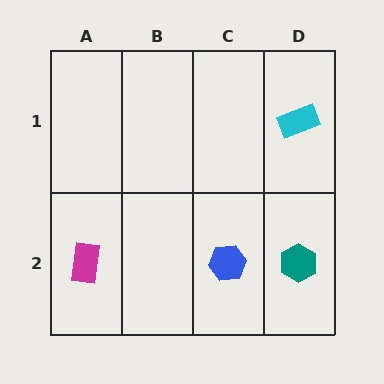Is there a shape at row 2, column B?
No, that cell is empty.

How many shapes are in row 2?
3 shapes.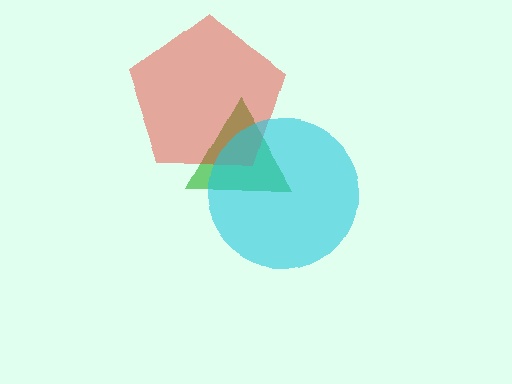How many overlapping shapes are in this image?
There are 3 overlapping shapes in the image.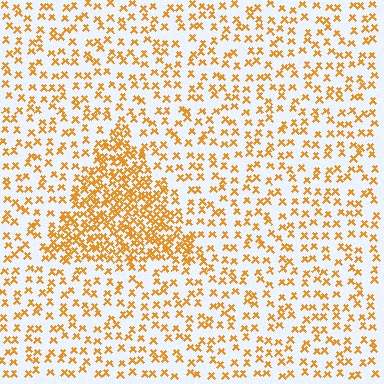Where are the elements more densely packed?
The elements are more densely packed inside the triangle boundary.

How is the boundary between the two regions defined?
The boundary is defined by a change in element density (approximately 2.5x ratio). All elements are the same color, size, and shape.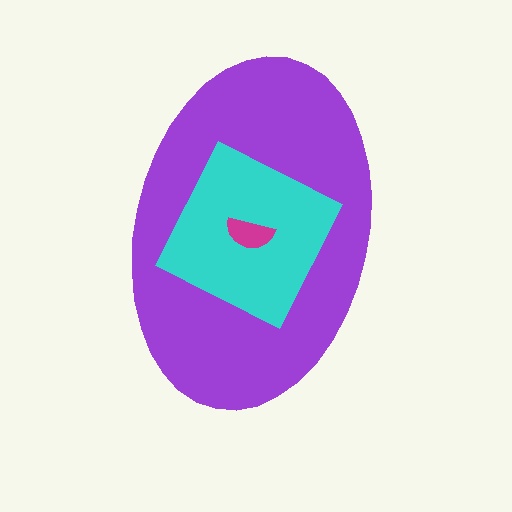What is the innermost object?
The magenta semicircle.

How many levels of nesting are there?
3.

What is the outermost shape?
The purple ellipse.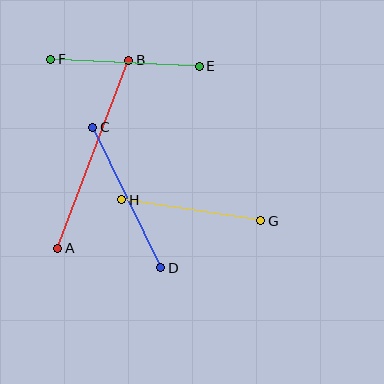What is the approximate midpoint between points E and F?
The midpoint is at approximately (125, 63) pixels.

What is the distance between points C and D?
The distance is approximately 156 pixels.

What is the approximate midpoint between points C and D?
The midpoint is at approximately (127, 198) pixels.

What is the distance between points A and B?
The distance is approximately 201 pixels.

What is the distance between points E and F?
The distance is approximately 148 pixels.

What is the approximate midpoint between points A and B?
The midpoint is at approximately (93, 154) pixels.